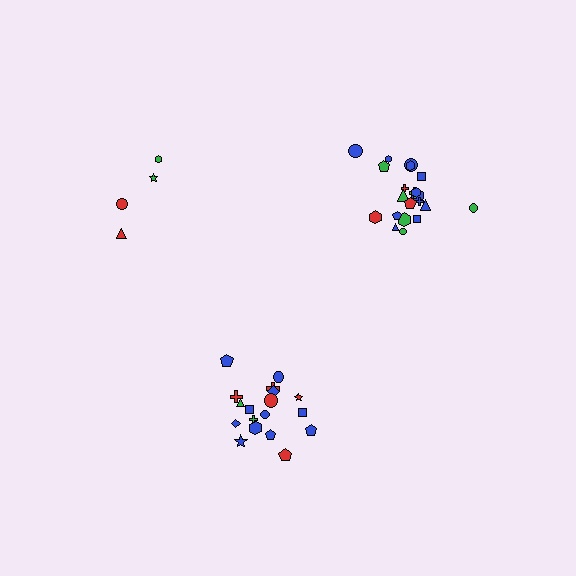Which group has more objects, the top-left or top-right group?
The top-right group.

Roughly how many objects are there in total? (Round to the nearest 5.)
Roughly 45 objects in total.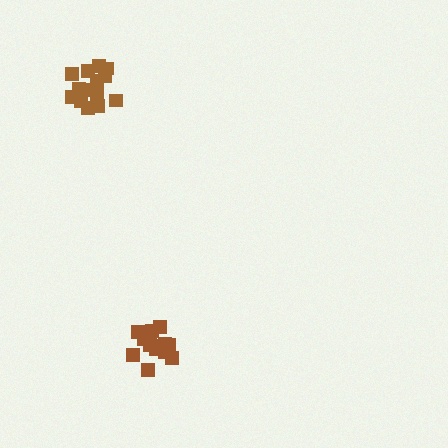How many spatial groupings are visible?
There are 2 spatial groupings.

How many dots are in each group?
Group 1: 14 dots, Group 2: 14 dots (28 total).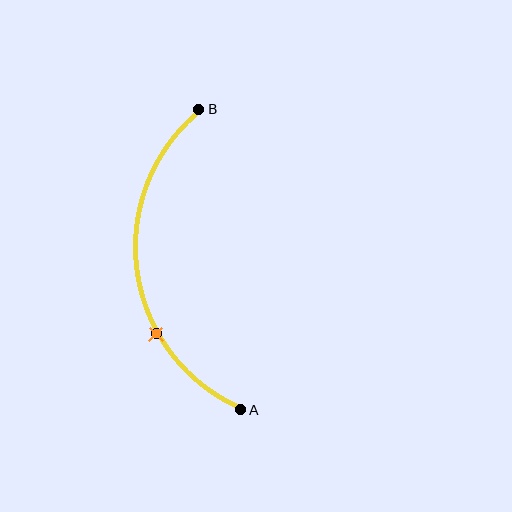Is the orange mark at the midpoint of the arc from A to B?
No. The orange mark lies on the arc but is closer to endpoint A. The arc midpoint would be at the point on the curve equidistant along the arc from both A and B.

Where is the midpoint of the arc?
The arc midpoint is the point on the curve farthest from the straight line joining A and B. It sits to the left of that line.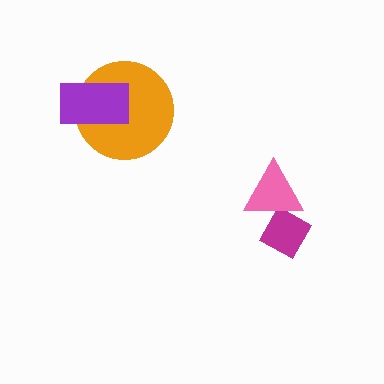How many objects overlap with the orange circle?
1 object overlaps with the orange circle.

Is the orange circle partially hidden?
Yes, it is partially covered by another shape.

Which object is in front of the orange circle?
The purple rectangle is in front of the orange circle.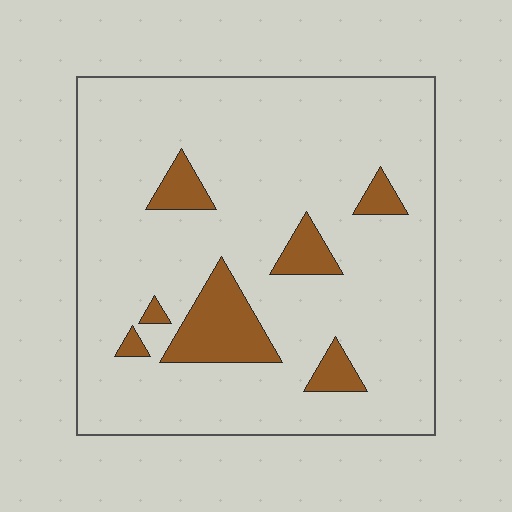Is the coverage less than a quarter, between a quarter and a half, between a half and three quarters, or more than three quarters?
Less than a quarter.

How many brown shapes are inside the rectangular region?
7.